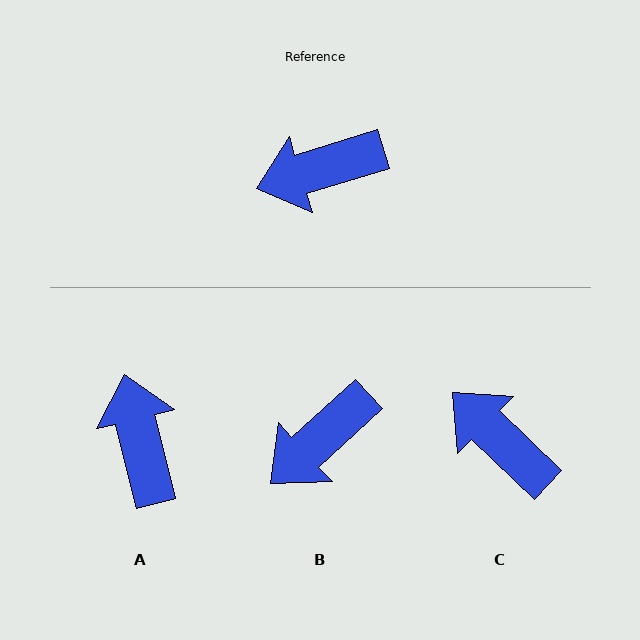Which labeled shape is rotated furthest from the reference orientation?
A, about 94 degrees away.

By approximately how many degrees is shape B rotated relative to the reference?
Approximately 25 degrees counter-clockwise.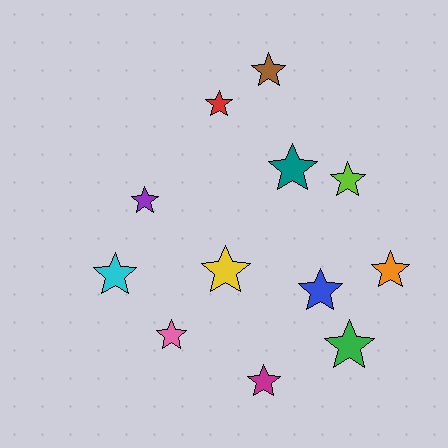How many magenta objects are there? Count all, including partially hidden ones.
There is 1 magenta object.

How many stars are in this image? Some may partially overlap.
There are 12 stars.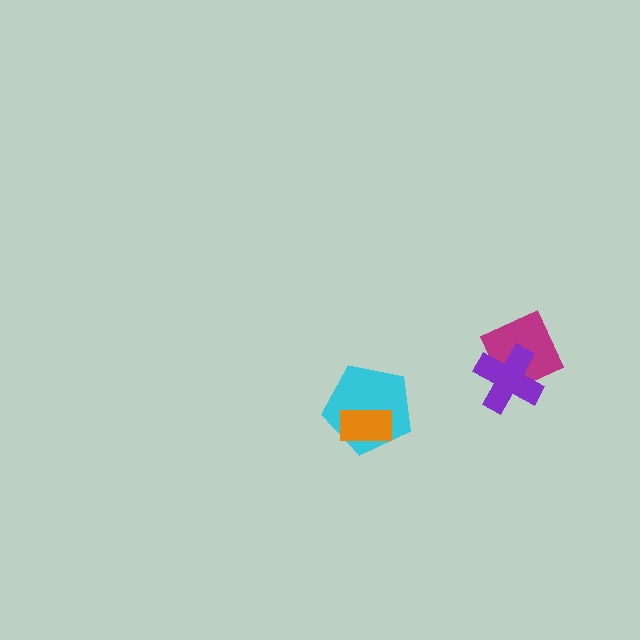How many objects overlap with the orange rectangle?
1 object overlaps with the orange rectangle.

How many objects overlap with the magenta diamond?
1 object overlaps with the magenta diamond.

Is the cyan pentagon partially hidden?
Yes, it is partially covered by another shape.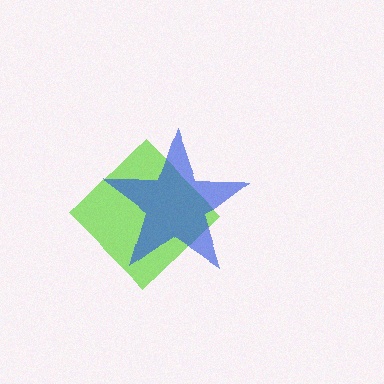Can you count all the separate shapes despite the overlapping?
Yes, there are 2 separate shapes.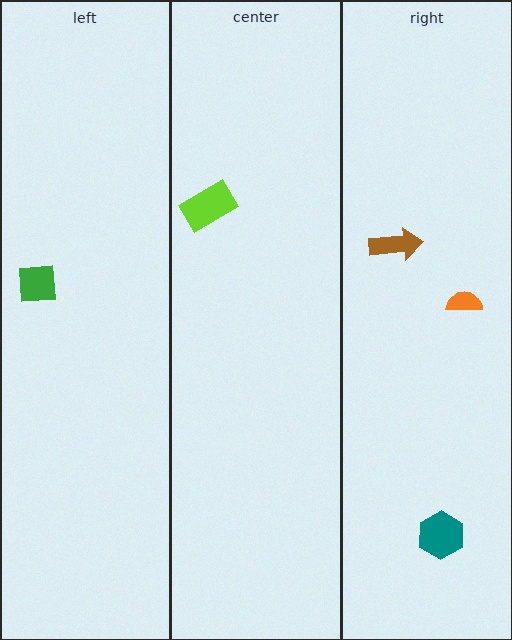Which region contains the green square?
The left region.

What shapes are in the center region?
The lime rectangle.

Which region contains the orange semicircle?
The right region.